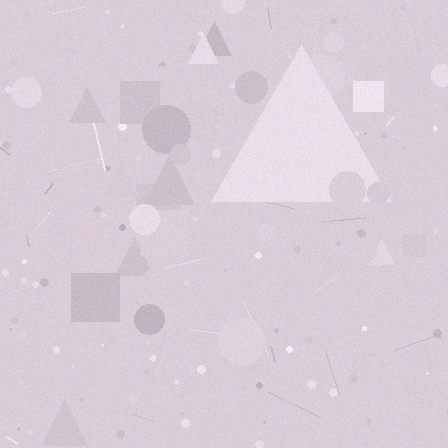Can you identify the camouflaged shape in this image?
The camouflaged shape is a triangle.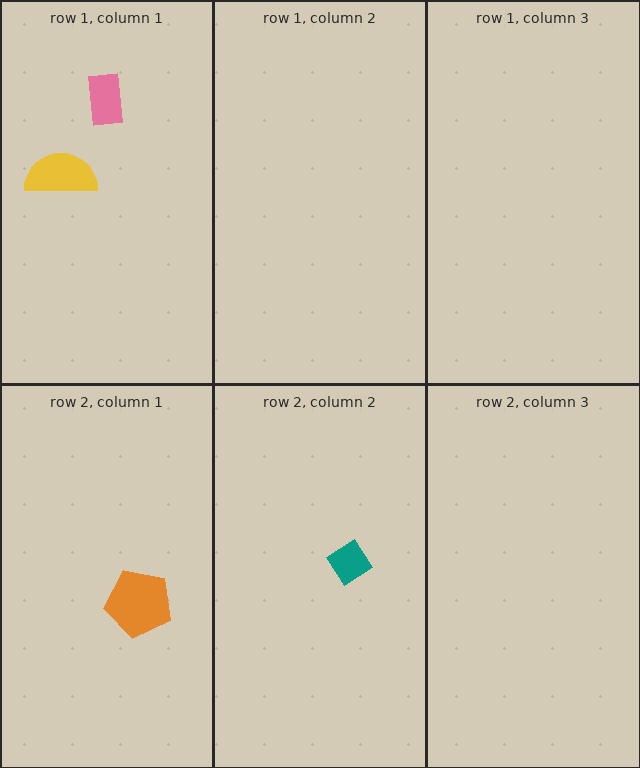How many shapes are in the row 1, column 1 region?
2.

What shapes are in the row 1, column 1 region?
The yellow semicircle, the pink rectangle.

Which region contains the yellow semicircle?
The row 1, column 1 region.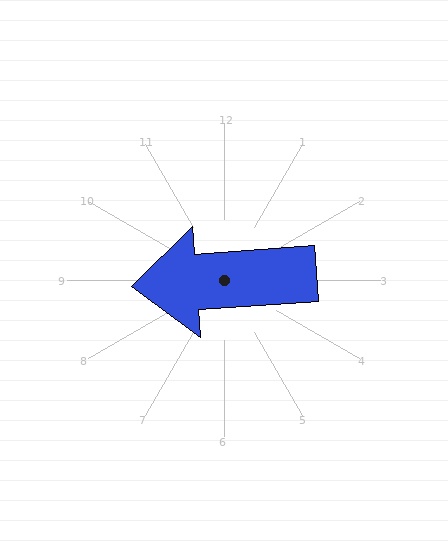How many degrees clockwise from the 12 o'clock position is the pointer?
Approximately 266 degrees.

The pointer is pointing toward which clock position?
Roughly 9 o'clock.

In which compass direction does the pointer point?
West.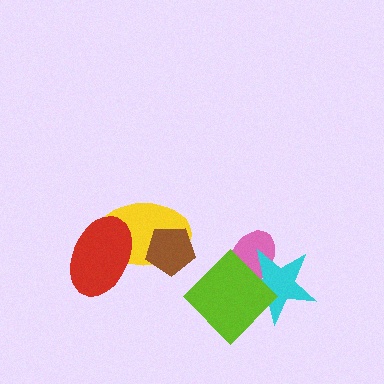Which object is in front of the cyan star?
The lime diamond is in front of the cyan star.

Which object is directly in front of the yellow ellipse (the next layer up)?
The red ellipse is directly in front of the yellow ellipse.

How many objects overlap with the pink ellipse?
2 objects overlap with the pink ellipse.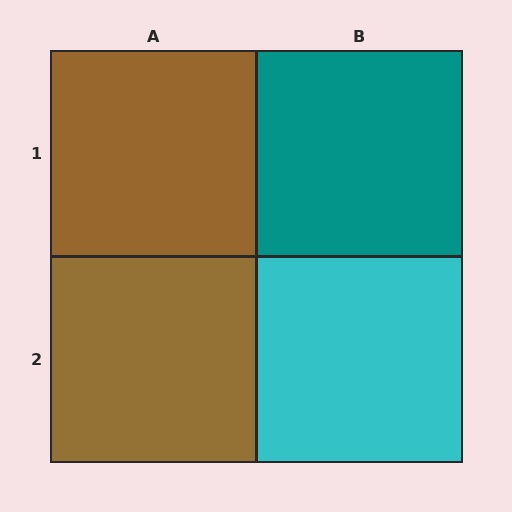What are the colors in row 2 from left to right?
Brown, cyan.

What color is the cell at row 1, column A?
Brown.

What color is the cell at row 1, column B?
Teal.